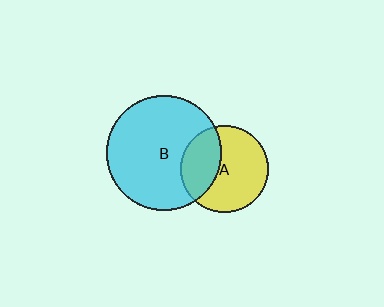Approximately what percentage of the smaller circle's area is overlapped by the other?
Approximately 35%.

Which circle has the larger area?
Circle B (cyan).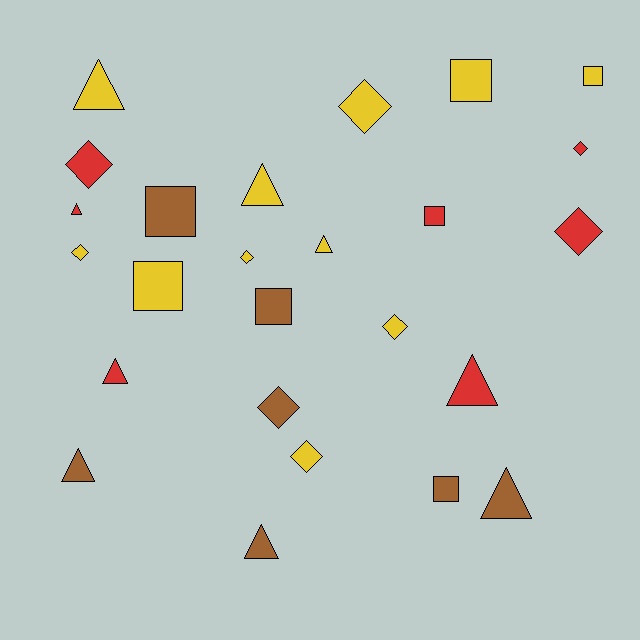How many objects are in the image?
There are 25 objects.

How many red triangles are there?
There are 3 red triangles.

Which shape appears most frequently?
Triangle, with 9 objects.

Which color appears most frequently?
Yellow, with 11 objects.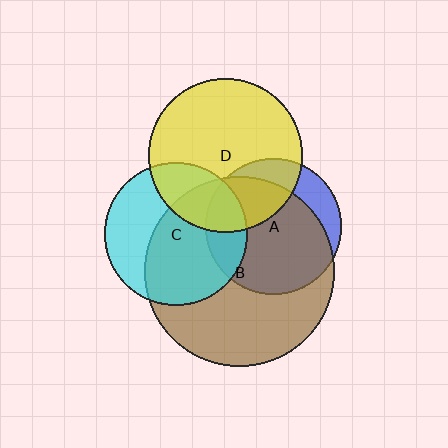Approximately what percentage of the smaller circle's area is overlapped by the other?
Approximately 75%.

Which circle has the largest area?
Circle B (brown).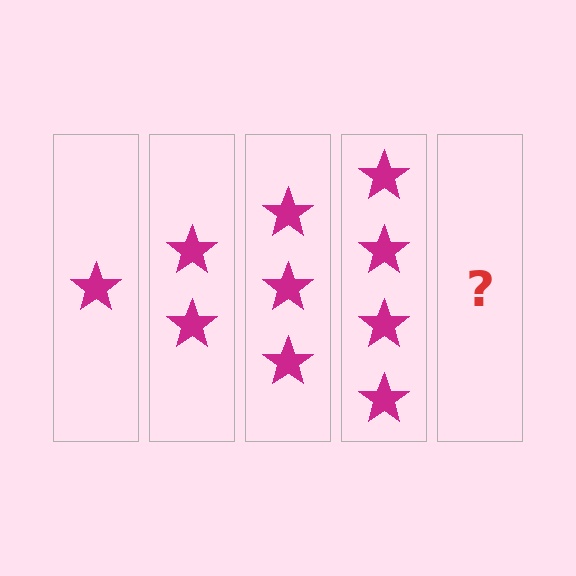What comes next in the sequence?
The next element should be 5 stars.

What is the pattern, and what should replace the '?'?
The pattern is that each step adds one more star. The '?' should be 5 stars.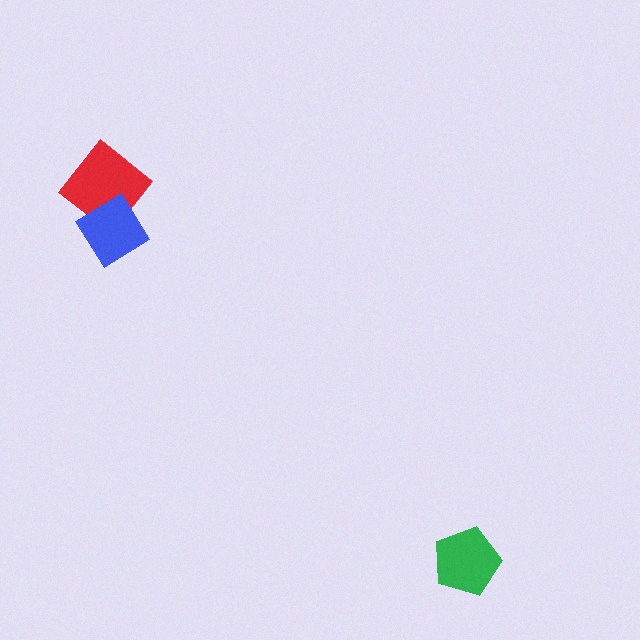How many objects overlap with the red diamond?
1 object overlaps with the red diamond.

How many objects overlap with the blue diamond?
1 object overlaps with the blue diamond.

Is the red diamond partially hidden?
Yes, it is partially covered by another shape.